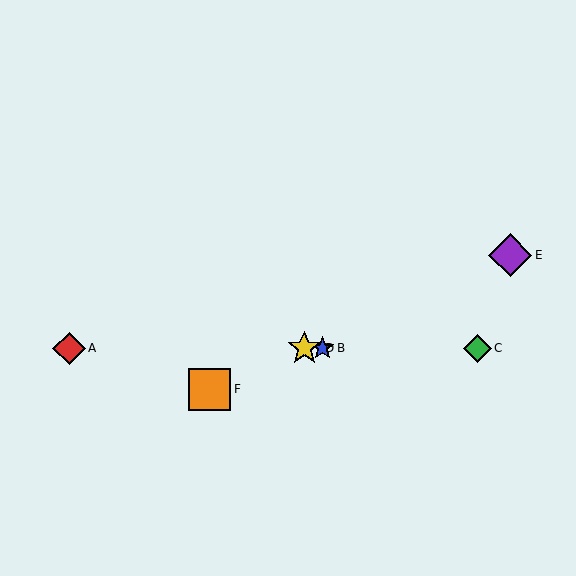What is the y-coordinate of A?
Object A is at y≈348.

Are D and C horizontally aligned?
Yes, both are at y≈348.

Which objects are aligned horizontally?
Objects A, B, C, D are aligned horizontally.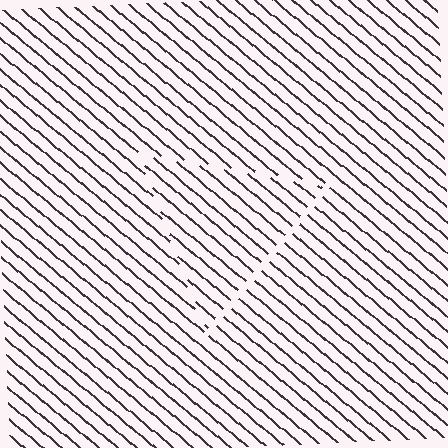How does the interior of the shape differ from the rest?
The interior of the shape contains the same grating, shifted by half a period — the contour is defined by the phase discontinuity where line-ends from the inner and outer gratings abut.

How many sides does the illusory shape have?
3 sides — the line-ends trace a triangle.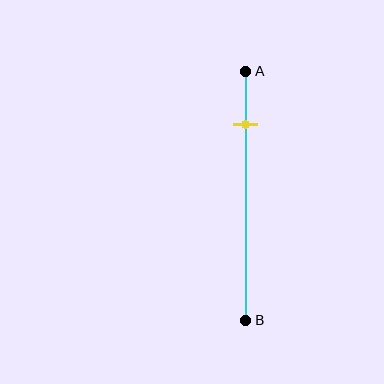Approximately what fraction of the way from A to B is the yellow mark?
The yellow mark is approximately 20% of the way from A to B.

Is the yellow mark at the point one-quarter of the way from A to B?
No, the mark is at about 20% from A, not at the 25% one-quarter point.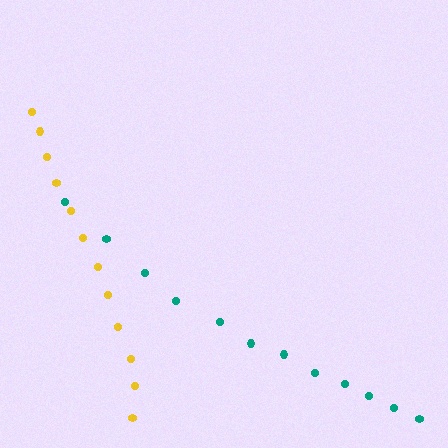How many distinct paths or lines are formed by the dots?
There are 2 distinct paths.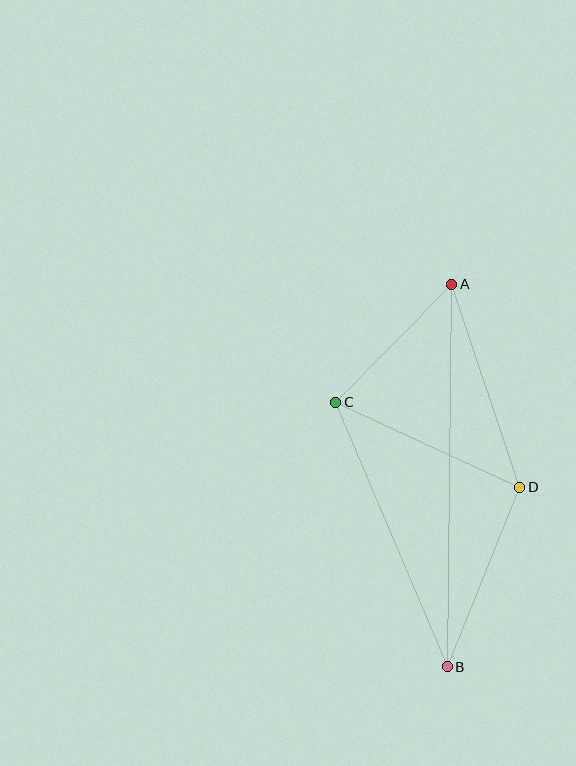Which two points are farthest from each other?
Points A and B are farthest from each other.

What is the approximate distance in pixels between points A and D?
The distance between A and D is approximately 214 pixels.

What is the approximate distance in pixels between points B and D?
The distance between B and D is approximately 193 pixels.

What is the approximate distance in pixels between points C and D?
The distance between C and D is approximately 203 pixels.